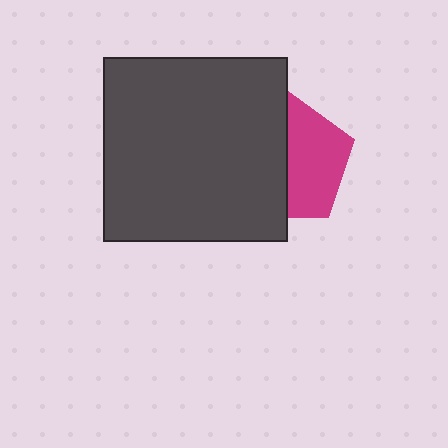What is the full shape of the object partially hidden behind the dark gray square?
The partially hidden object is a magenta pentagon.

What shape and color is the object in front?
The object in front is a dark gray square.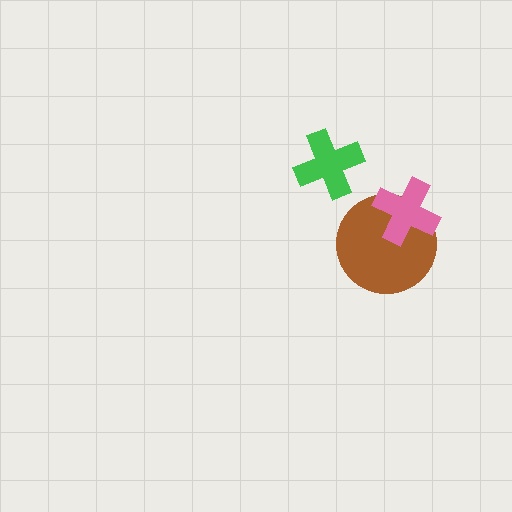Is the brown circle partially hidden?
Yes, it is partially covered by another shape.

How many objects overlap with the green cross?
0 objects overlap with the green cross.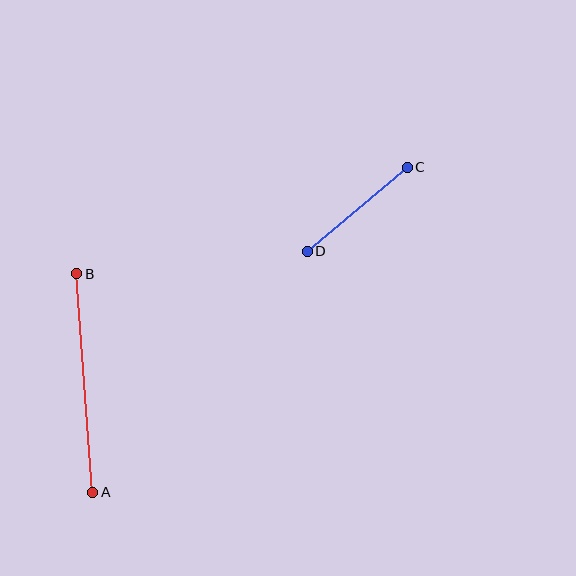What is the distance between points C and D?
The distance is approximately 131 pixels.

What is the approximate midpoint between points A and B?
The midpoint is at approximately (85, 383) pixels.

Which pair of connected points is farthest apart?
Points A and B are farthest apart.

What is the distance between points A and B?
The distance is approximately 219 pixels.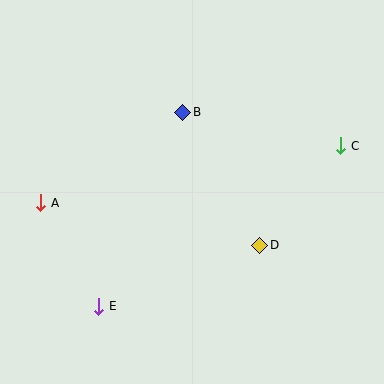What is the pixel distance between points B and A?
The distance between B and A is 168 pixels.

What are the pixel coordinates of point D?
Point D is at (260, 245).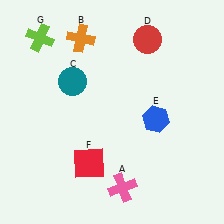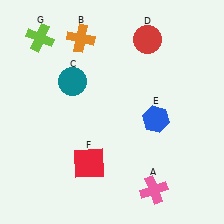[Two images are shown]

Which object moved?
The pink cross (A) moved right.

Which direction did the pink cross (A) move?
The pink cross (A) moved right.